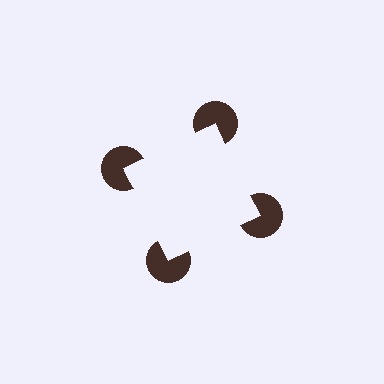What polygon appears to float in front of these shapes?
An illusory square — its edges are inferred from the aligned wedge cuts in the pac-man discs, not physically drawn.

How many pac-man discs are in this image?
There are 4 — one at each vertex of the illusory square.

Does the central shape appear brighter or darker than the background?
It typically appears slightly brighter than the background, even though no actual brightness change is drawn.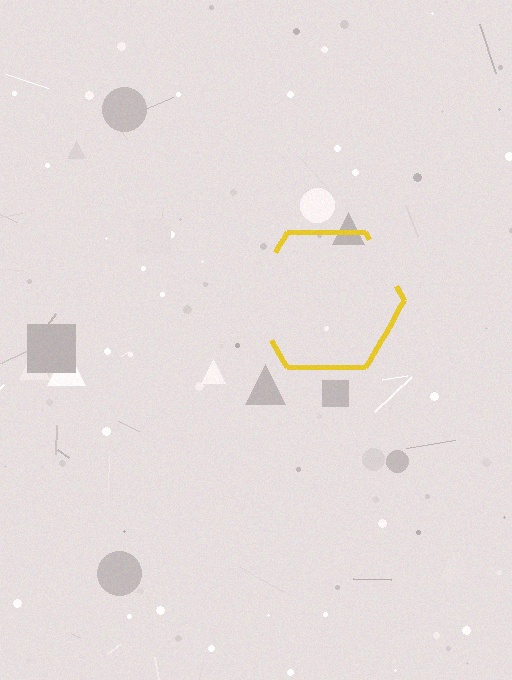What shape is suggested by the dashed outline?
The dashed outline suggests a hexagon.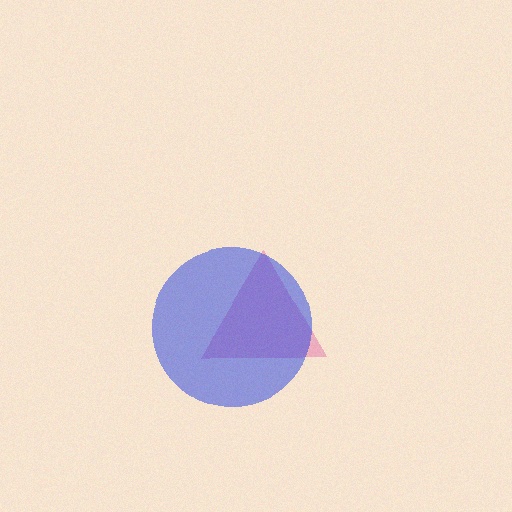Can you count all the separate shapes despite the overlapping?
Yes, there are 2 separate shapes.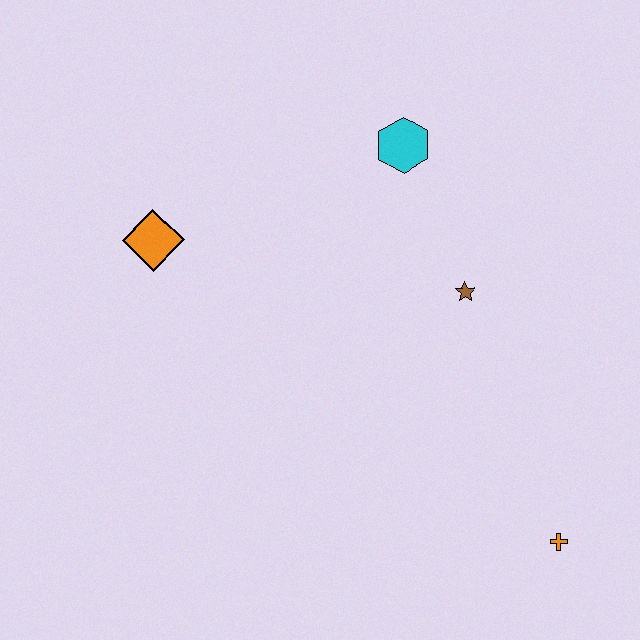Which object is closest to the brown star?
The cyan hexagon is closest to the brown star.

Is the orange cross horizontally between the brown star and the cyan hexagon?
No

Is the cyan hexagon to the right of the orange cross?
No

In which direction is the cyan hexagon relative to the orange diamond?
The cyan hexagon is to the right of the orange diamond.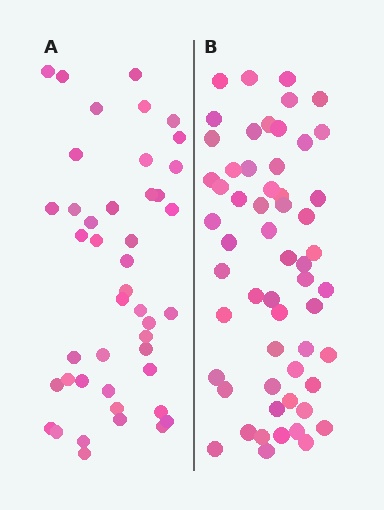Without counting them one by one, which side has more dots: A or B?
Region B (the right region) has more dots.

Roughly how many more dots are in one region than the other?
Region B has approximately 15 more dots than region A.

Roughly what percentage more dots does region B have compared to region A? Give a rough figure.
About 30% more.